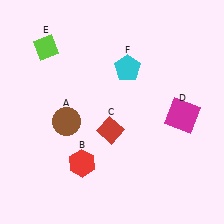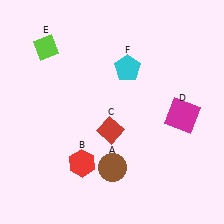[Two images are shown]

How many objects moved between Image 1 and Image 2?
1 object moved between the two images.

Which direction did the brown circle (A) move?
The brown circle (A) moved down.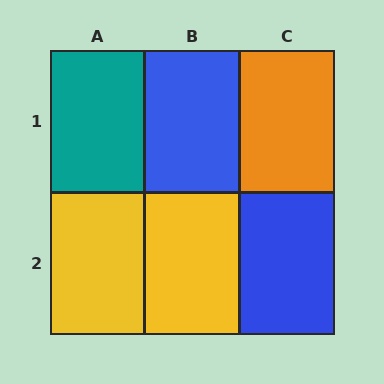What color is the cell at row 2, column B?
Yellow.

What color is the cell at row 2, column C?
Blue.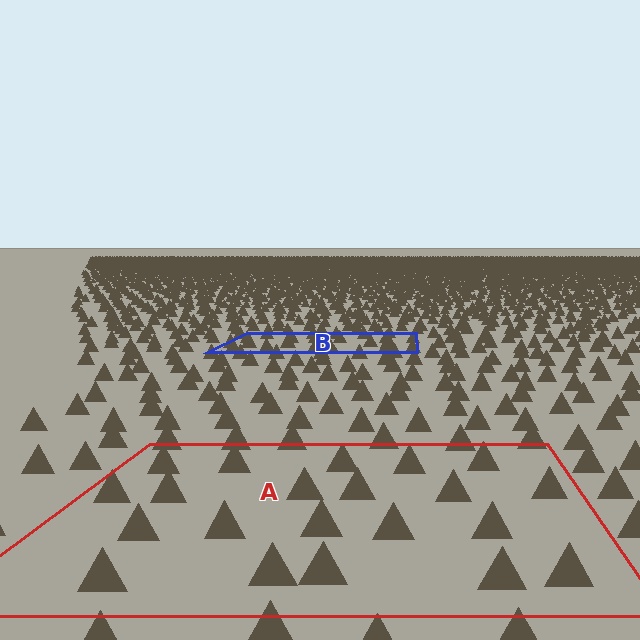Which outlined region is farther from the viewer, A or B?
Region B is farther from the viewer — the texture elements inside it appear smaller and more densely packed.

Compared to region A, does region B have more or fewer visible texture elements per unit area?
Region B has more texture elements per unit area — they are packed more densely because it is farther away.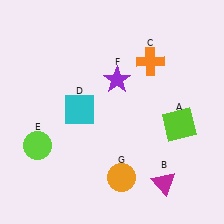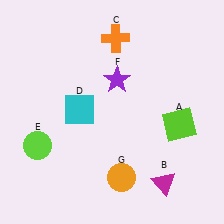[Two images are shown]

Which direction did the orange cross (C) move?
The orange cross (C) moved left.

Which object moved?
The orange cross (C) moved left.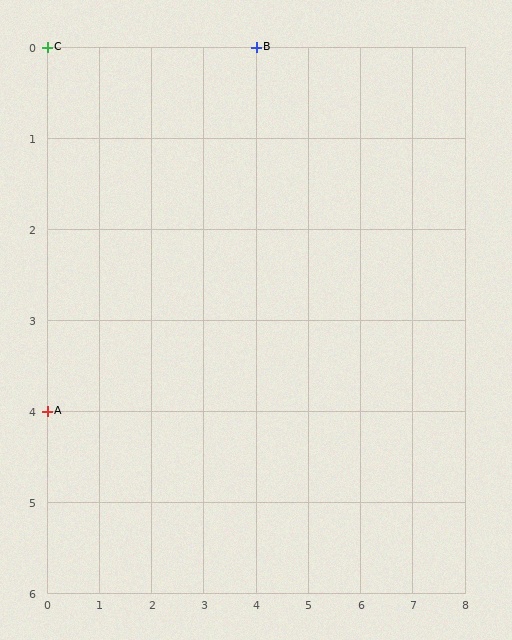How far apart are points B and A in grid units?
Points B and A are 4 columns and 4 rows apart (about 5.7 grid units diagonally).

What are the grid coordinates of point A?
Point A is at grid coordinates (0, 4).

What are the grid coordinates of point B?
Point B is at grid coordinates (4, 0).